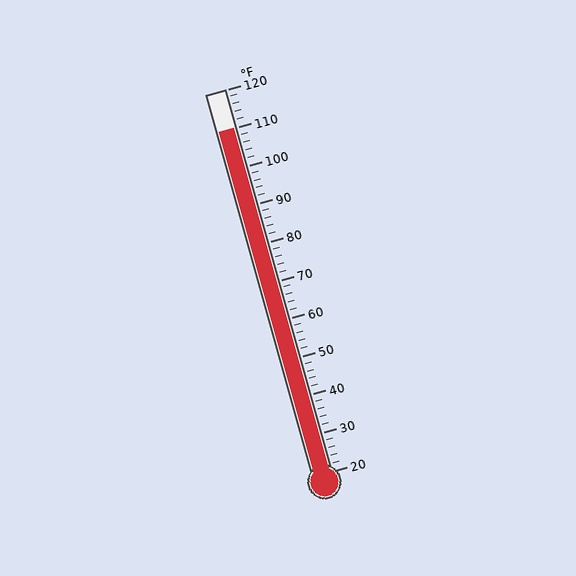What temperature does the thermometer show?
The thermometer shows approximately 110°F.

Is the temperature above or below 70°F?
The temperature is above 70°F.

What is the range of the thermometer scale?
The thermometer scale ranges from 20°F to 120°F.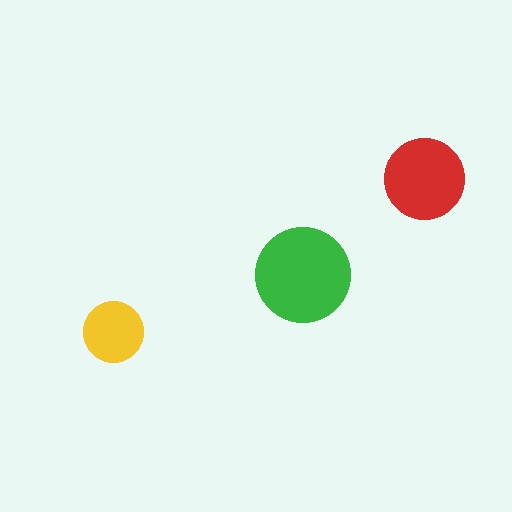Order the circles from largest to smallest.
the green one, the red one, the yellow one.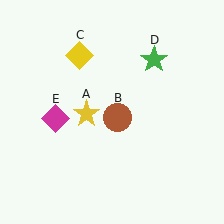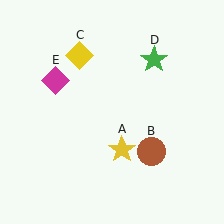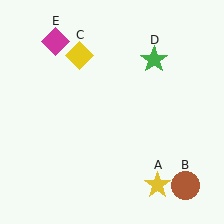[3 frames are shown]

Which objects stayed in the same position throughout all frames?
Yellow diamond (object C) and green star (object D) remained stationary.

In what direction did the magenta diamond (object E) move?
The magenta diamond (object E) moved up.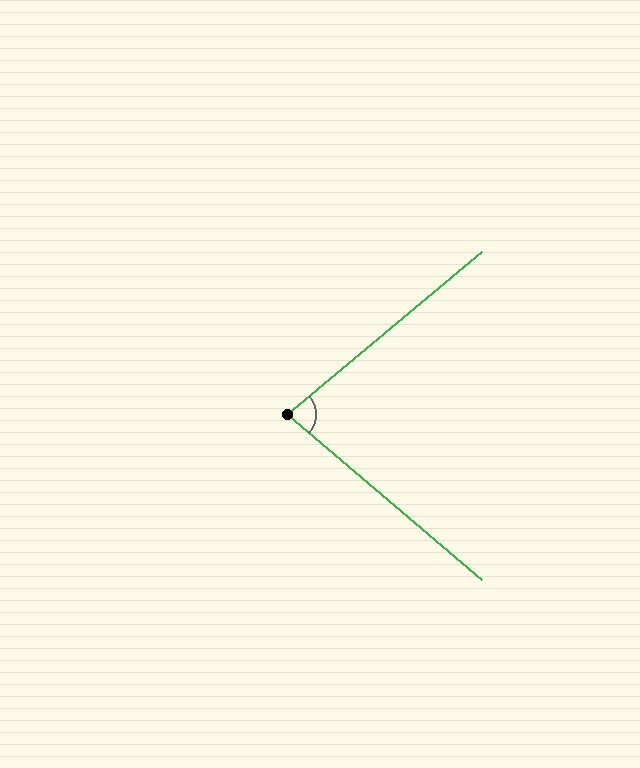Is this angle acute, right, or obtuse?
It is acute.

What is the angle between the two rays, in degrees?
Approximately 80 degrees.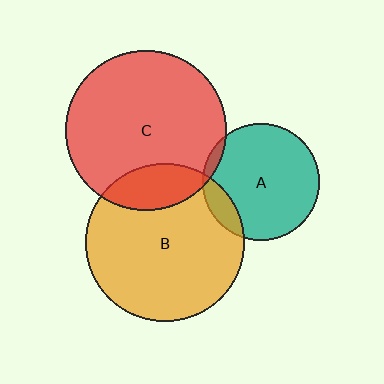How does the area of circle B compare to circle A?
Approximately 1.8 times.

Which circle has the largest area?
Circle C (red).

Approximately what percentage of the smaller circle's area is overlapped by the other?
Approximately 20%.